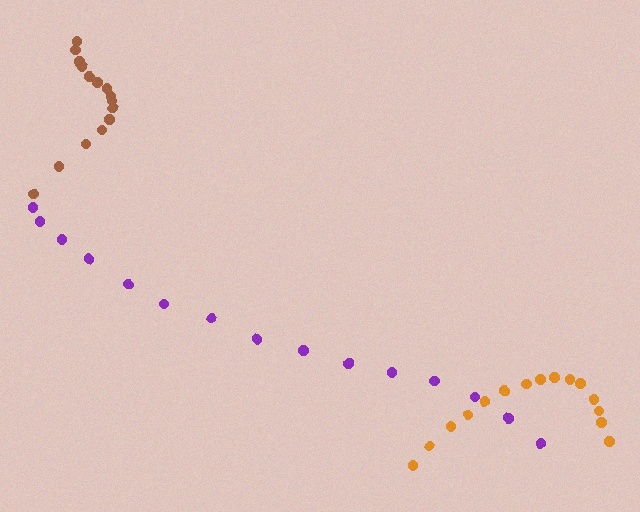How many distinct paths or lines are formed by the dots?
There are 3 distinct paths.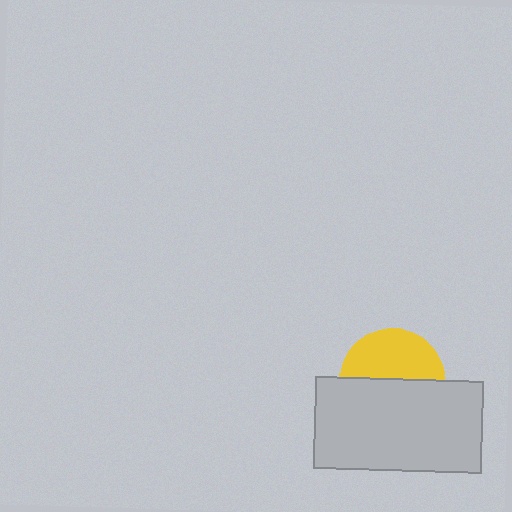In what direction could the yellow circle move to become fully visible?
The yellow circle could move up. That would shift it out from behind the light gray rectangle entirely.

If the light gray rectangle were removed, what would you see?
You would see the complete yellow circle.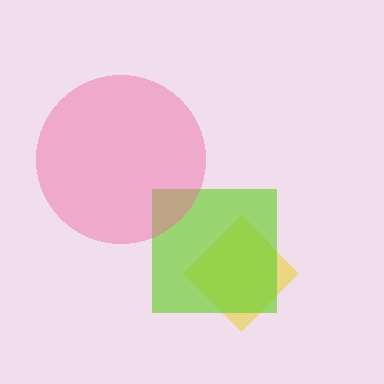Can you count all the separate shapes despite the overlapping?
Yes, there are 3 separate shapes.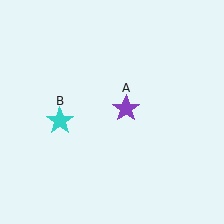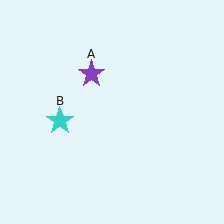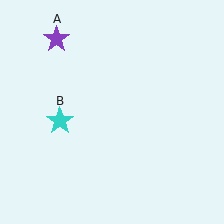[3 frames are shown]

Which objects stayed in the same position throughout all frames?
Cyan star (object B) remained stationary.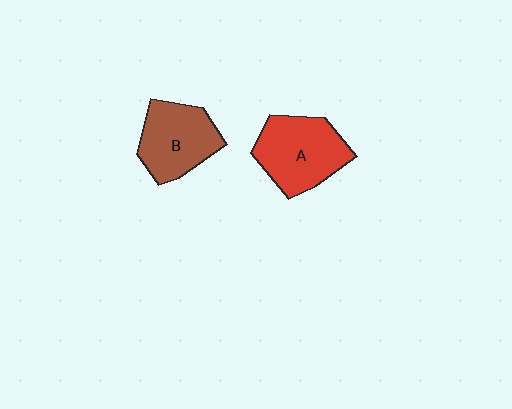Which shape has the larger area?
Shape A (red).